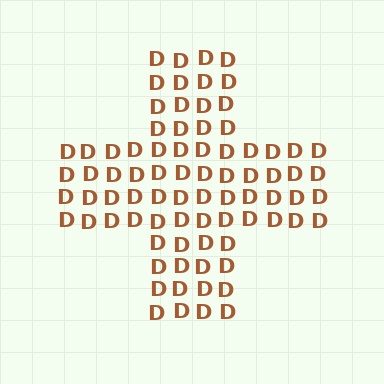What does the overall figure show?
The overall figure shows a cross.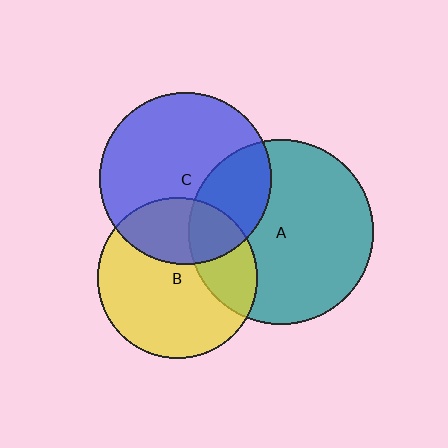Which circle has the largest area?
Circle A (teal).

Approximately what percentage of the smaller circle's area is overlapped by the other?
Approximately 25%.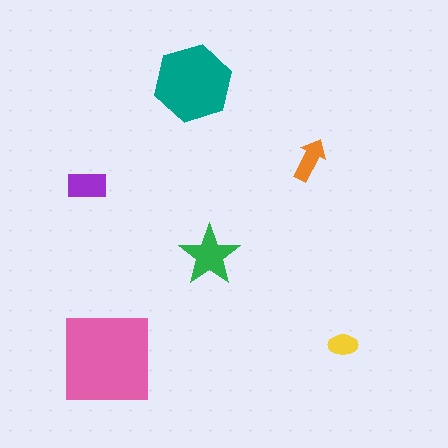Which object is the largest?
The pink square.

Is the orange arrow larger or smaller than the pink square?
Smaller.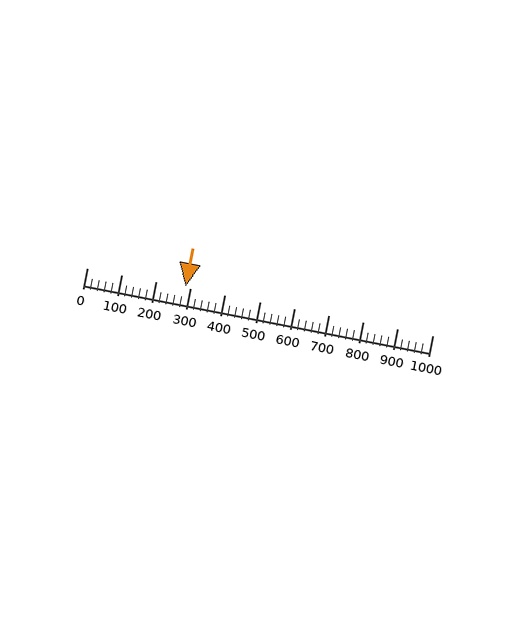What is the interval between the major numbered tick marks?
The major tick marks are spaced 100 units apart.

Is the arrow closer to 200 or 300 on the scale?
The arrow is closer to 300.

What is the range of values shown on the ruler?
The ruler shows values from 0 to 1000.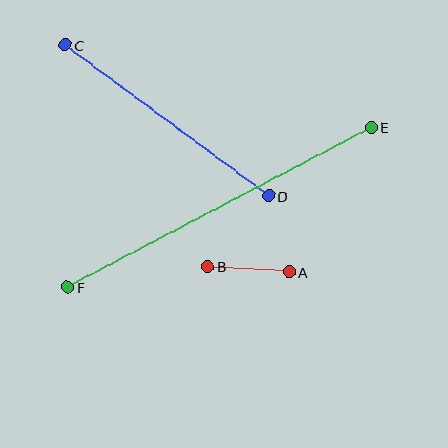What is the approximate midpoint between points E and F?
The midpoint is at approximately (219, 207) pixels.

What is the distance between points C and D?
The distance is approximately 253 pixels.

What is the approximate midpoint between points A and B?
The midpoint is at approximately (248, 269) pixels.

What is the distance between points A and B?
The distance is approximately 82 pixels.